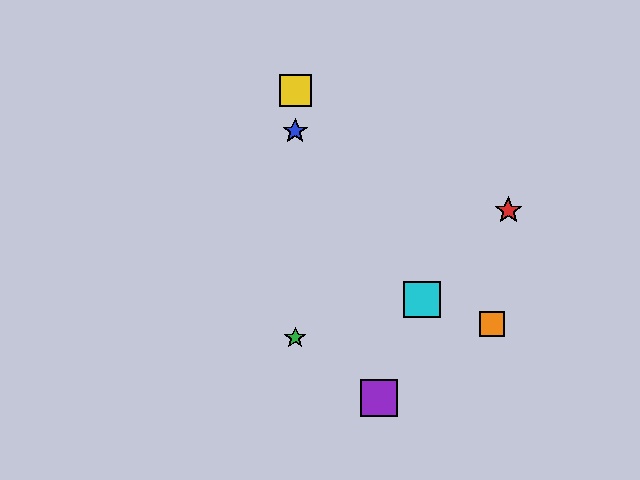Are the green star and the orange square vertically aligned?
No, the green star is at x≈295 and the orange square is at x≈492.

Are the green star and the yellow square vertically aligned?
Yes, both are at x≈295.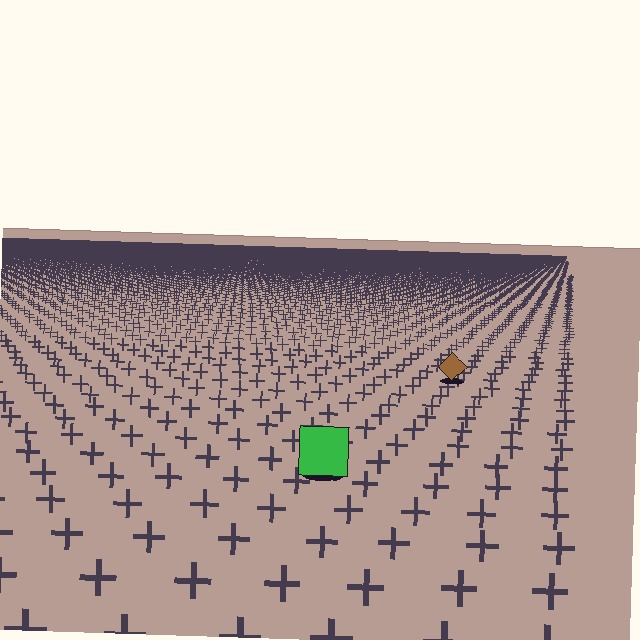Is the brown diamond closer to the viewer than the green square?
No. The green square is closer — you can tell from the texture gradient: the ground texture is coarser near it.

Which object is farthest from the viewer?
The brown diamond is farthest from the viewer. It appears smaller and the ground texture around it is denser.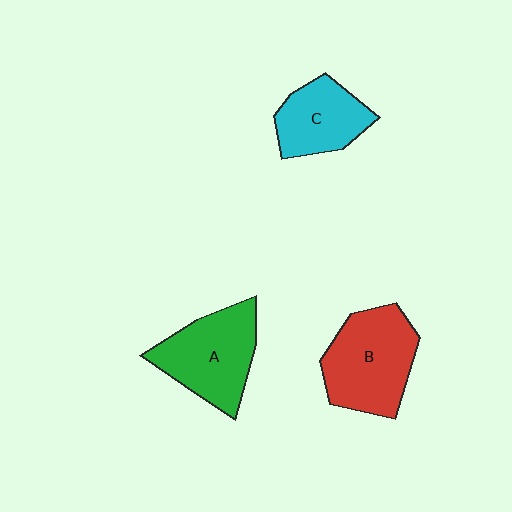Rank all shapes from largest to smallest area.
From largest to smallest: B (red), A (green), C (cyan).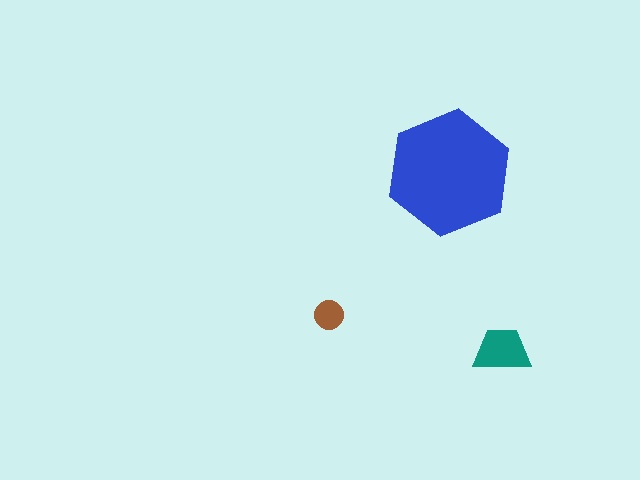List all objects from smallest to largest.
The brown circle, the teal trapezoid, the blue hexagon.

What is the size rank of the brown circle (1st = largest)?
3rd.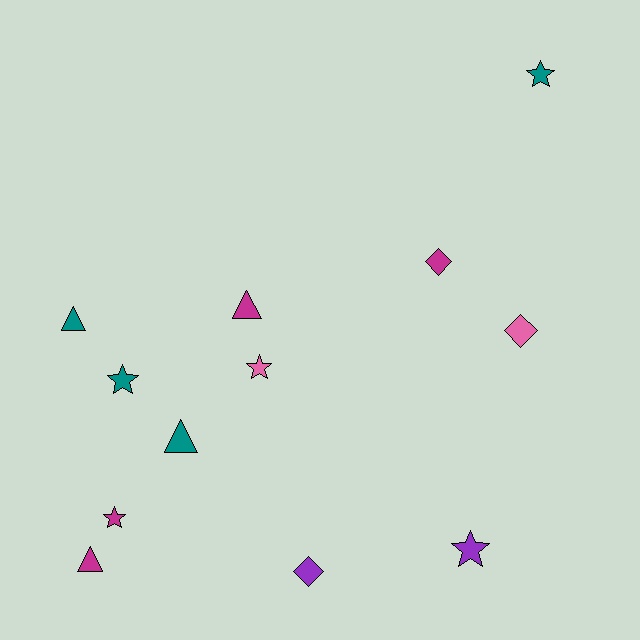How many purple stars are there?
There is 1 purple star.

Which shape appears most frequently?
Star, with 5 objects.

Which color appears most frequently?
Magenta, with 4 objects.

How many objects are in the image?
There are 12 objects.